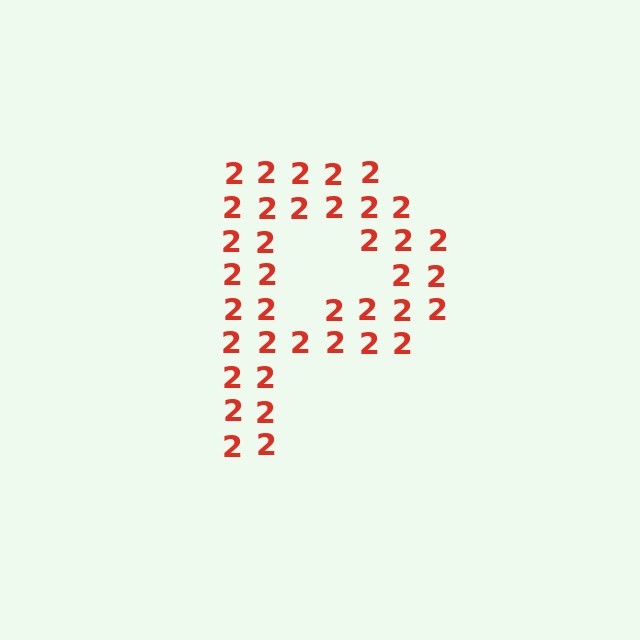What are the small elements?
The small elements are digit 2's.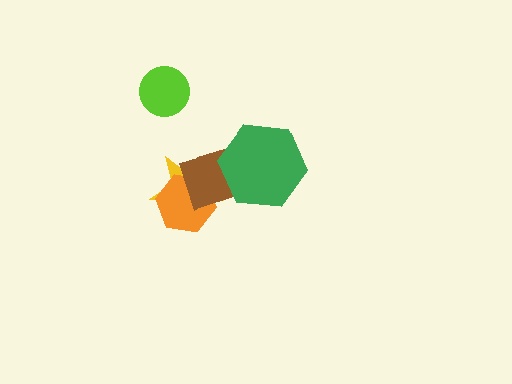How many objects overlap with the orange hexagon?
2 objects overlap with the orange hexagon.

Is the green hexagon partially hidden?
No, no other shape covers it.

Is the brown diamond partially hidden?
Yes, it is partially covered by another shape.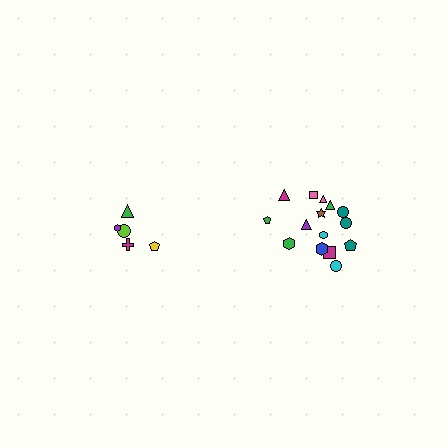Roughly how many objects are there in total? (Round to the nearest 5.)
Roughly 20 objects in total.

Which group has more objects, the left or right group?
The right group.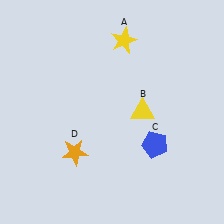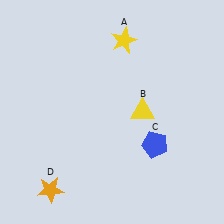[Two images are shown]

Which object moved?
The orange star (D) moved down.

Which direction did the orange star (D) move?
The orange star (D) moved down.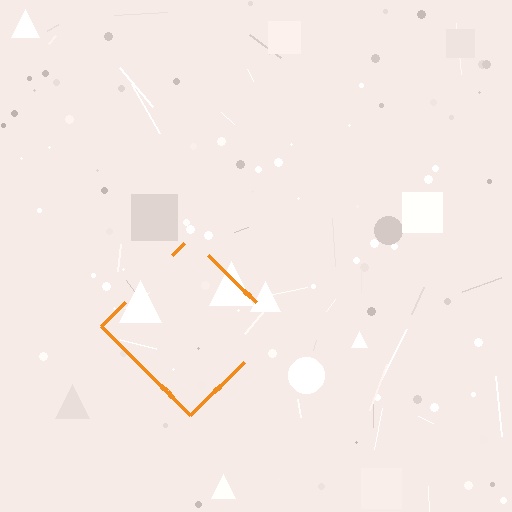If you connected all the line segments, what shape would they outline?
They would outline a diamond.